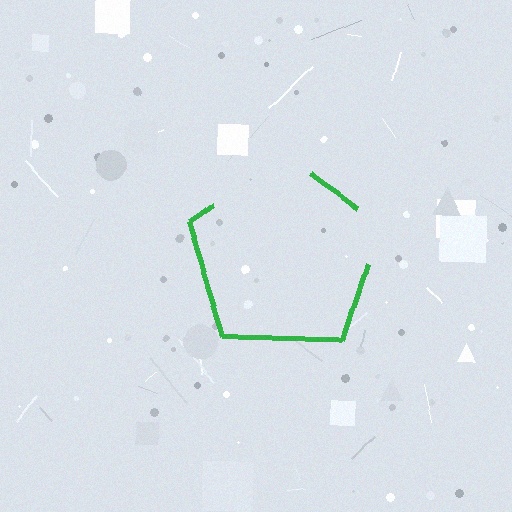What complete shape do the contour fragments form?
The contour fragments form a pentagon.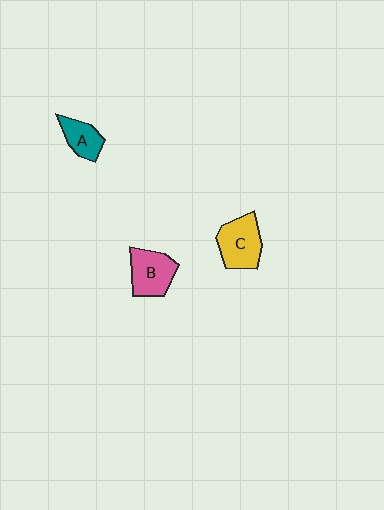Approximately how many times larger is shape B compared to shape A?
Approximately 1.5 times.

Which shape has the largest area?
Shape C (yellow).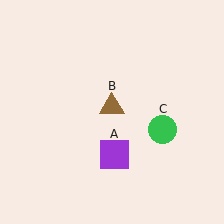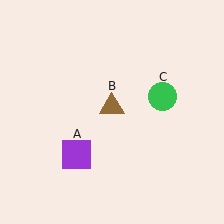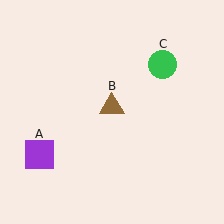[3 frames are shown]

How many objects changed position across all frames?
2 objects changed position: purple square (object A), green circle (object C).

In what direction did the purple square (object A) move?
The purple square (object A) moved left.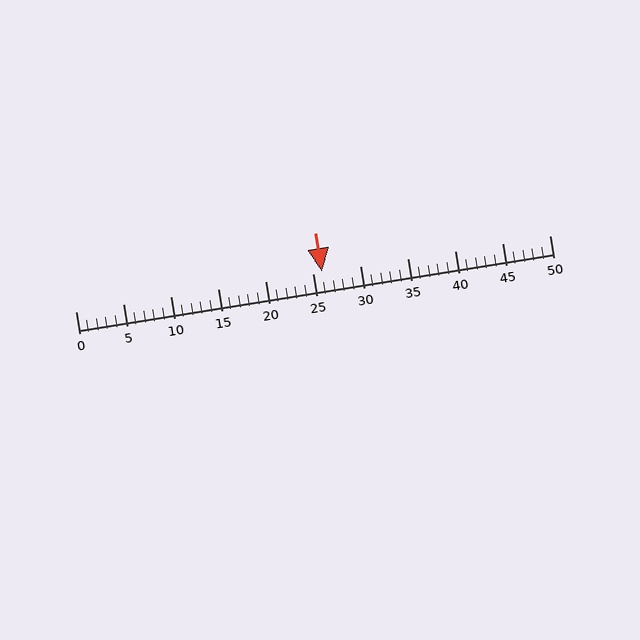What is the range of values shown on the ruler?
The ruler shows values from 0 to 50.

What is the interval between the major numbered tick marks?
The major tick marks are spaced 5 units apart.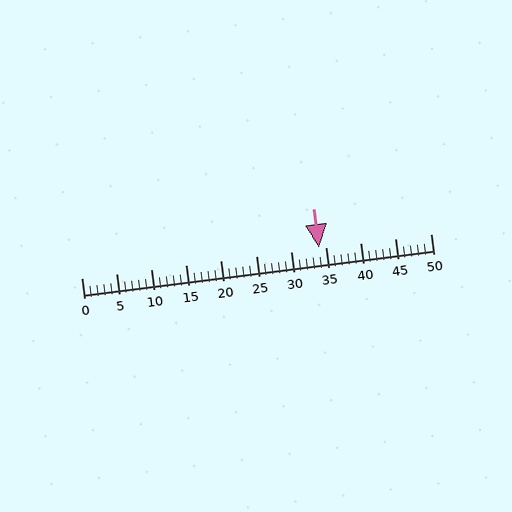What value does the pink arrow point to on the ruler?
The pink arrow points to approximately 34.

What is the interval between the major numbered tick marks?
The major tick marks are spaced 5 units apart.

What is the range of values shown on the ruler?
The ruler shows values from 0 to 50.